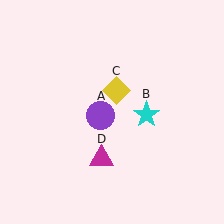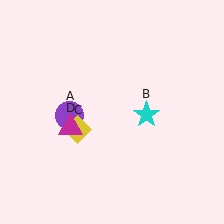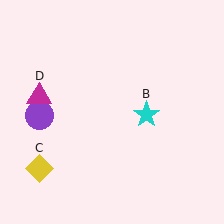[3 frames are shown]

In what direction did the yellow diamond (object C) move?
The yellow diamond (object C) moved down and to the left.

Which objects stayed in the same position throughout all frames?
Cyan star (object B) remained stationary.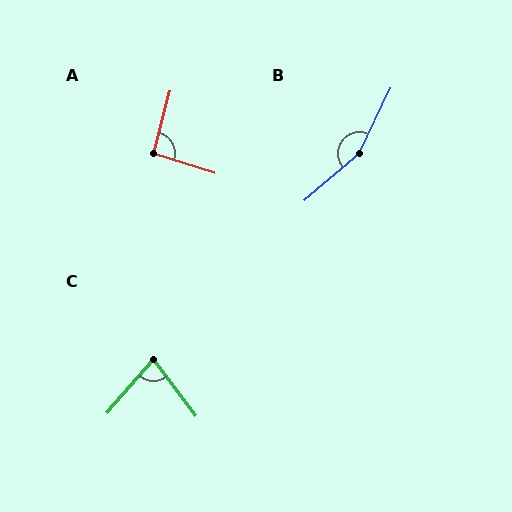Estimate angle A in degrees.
Approximately 93 degrees.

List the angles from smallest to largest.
C (78°), A (93°), B (156°).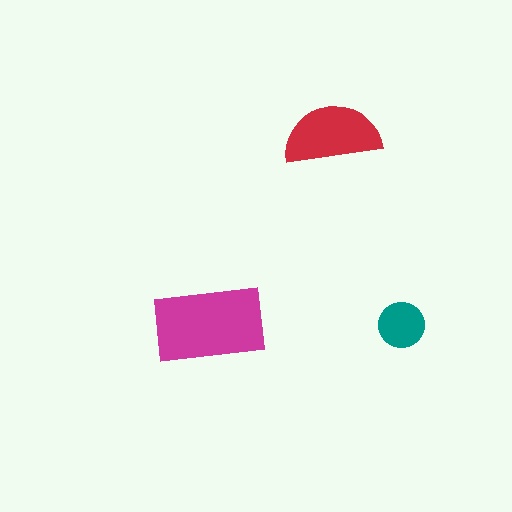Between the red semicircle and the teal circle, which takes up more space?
The red semicircle.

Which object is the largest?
The magenta rectangle.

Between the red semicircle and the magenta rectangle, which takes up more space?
The magenta rectangle.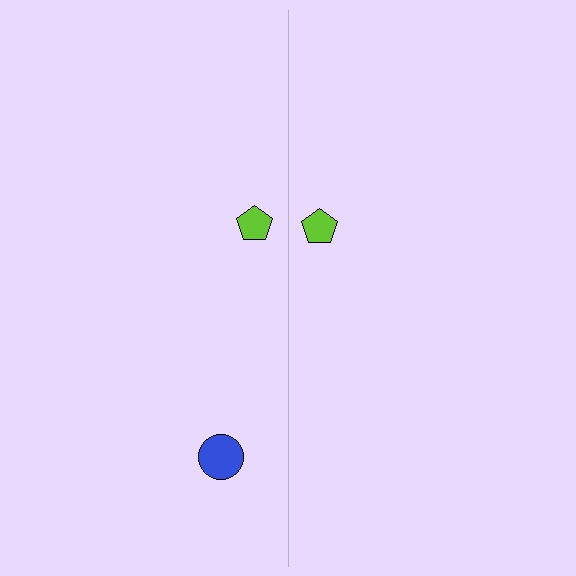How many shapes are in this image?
There are 3 shapes in this image.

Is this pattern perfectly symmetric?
No, the pattern is not perfectly symmetric. A blue circle is missing from the right side.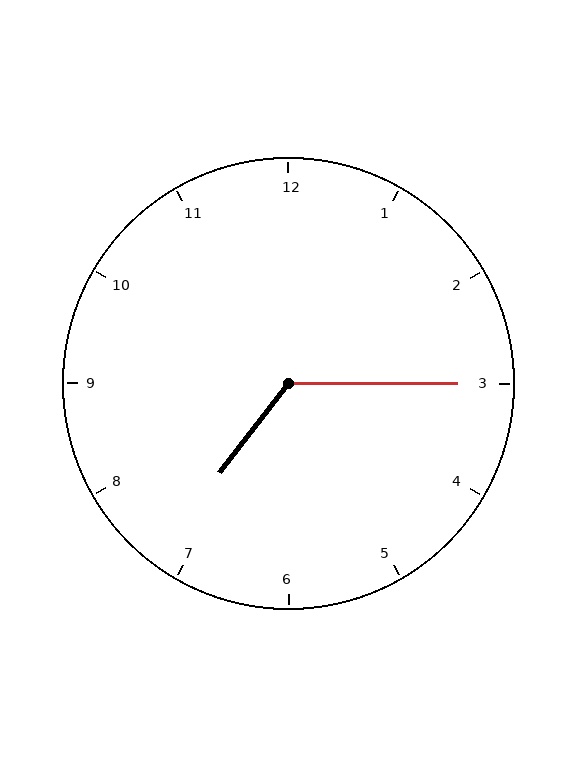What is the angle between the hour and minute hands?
Approximately 128 degrees.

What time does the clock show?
7:15.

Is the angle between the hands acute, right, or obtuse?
It is obtuse.